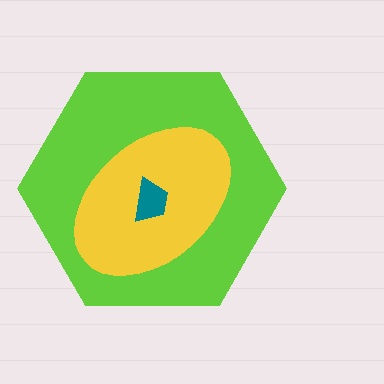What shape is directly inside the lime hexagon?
The yellow ellipse.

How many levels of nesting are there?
3.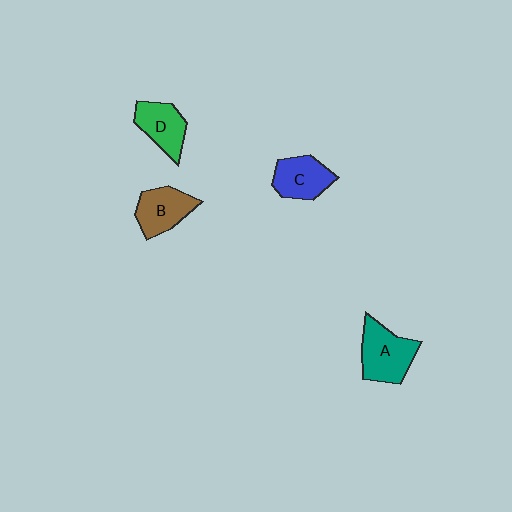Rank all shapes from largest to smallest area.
From largest to smallest: A (teal), B (brown), C (blue), D (green).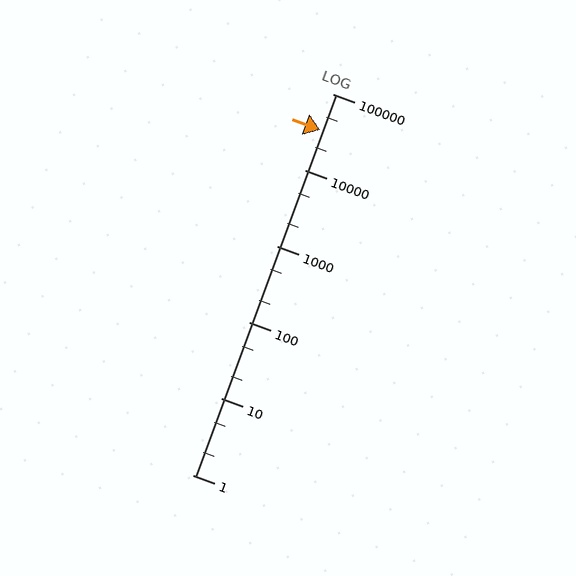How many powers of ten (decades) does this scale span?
The scale spans 5 decades, from 1 to 100000.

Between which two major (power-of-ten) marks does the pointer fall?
The pointer is between 10000 and 100000.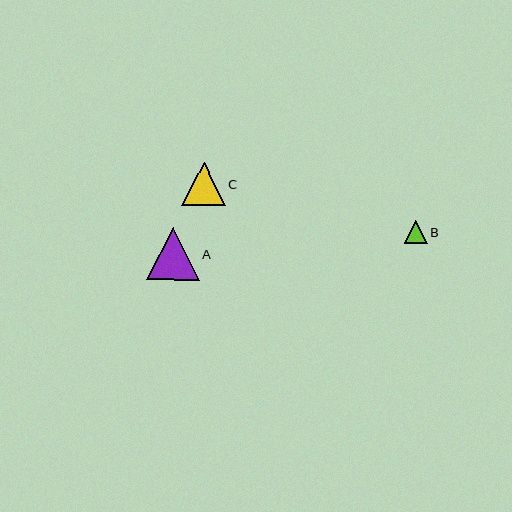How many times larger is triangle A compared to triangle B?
Triangle A is approximately 2.3 times the size of triangle B.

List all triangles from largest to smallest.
From largest to smallest: A, C, B.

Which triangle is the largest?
Triangle A is the largest with a size of approximately 52 pixels.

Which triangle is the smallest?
Triangle B is the smallest with a size of approximately 23 pixels.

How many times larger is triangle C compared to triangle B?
Triangle C is approximately 1.9 times the size of triangle B.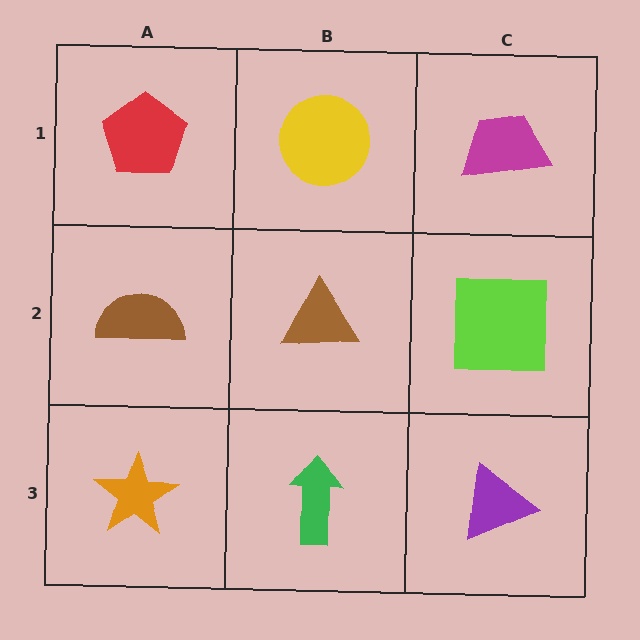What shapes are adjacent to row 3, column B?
A brown triangle (row 2, column B), an orange star (row 3, column A), a purple triangle (row 3, column C).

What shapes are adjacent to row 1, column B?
A brown triangle (row 2, column B), a red pentagon (row 1, column A), a magenta trapezoid (row 1, column C).